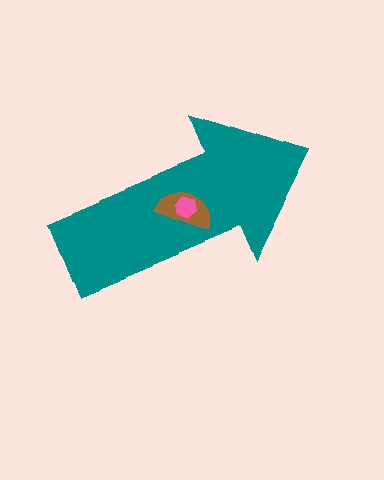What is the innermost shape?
The pink hexagon.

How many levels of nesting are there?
3.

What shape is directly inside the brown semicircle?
The pink hexagon.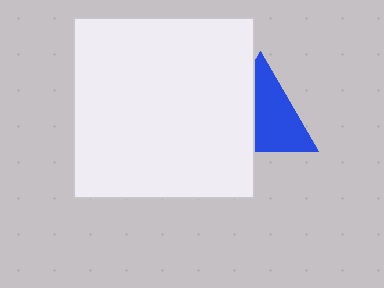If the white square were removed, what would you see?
You would see the complete blue triangle.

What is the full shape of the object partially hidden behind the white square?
The partially hidden object is a blue triangle.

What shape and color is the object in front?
The object in front is a white square.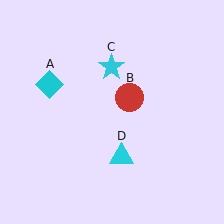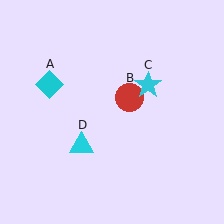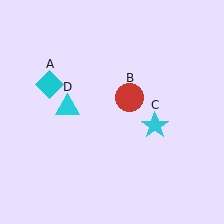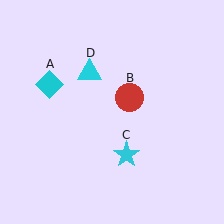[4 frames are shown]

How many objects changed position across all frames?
2 objects changed position: cyan star (object C), cyan triangle (object D).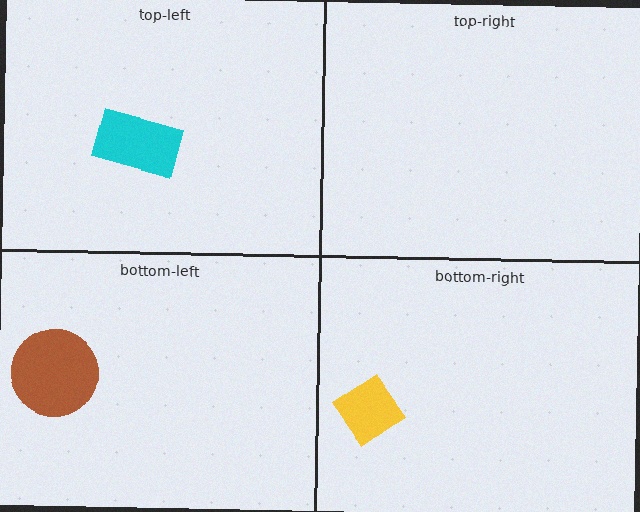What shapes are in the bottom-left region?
The brown circle.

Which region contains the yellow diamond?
The bottom-right region.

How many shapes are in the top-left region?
1.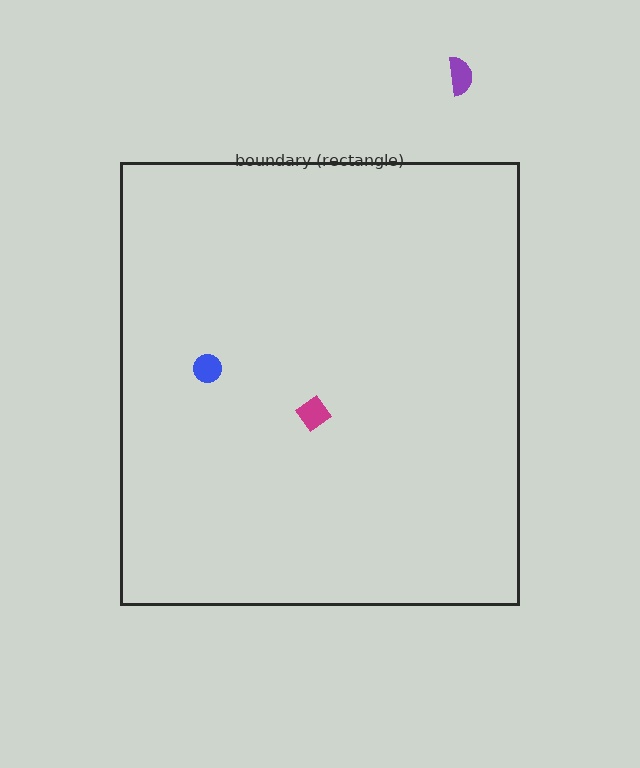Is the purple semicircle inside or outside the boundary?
Outside.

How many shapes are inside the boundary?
2 inside, 1 outside.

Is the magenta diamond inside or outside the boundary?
Inside.